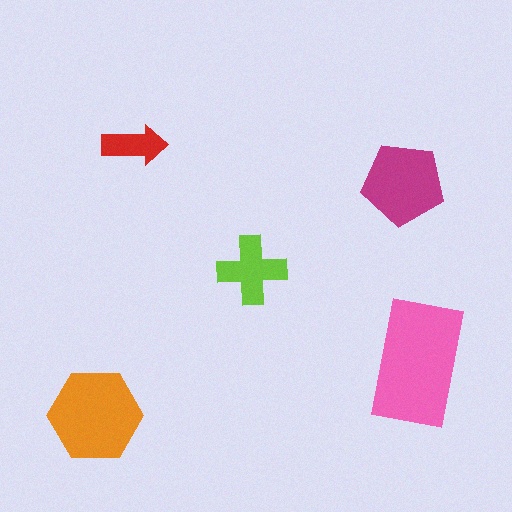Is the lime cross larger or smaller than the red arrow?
Larger.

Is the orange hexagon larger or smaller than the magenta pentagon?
Larger.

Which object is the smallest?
The red arrow.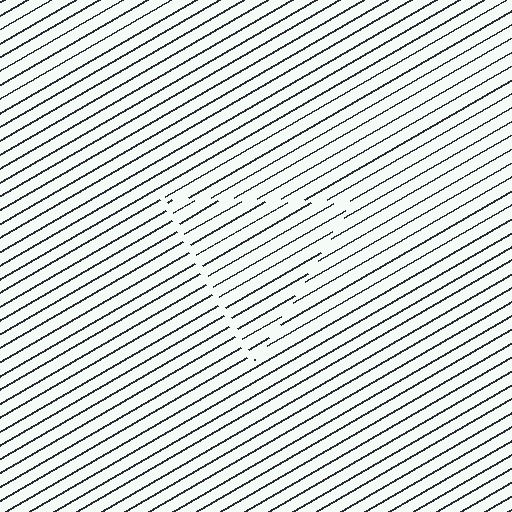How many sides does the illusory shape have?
3 sides — the line-ends trace a triangle.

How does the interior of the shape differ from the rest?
The interior of the shape contains the same grating, shifted by half a period — the contour is defined by the phase discontinuity where line-ends from the inner and outer gratings abut.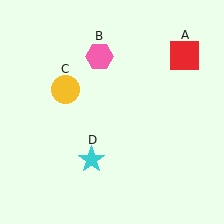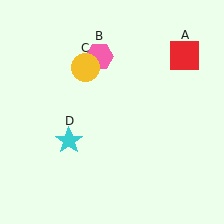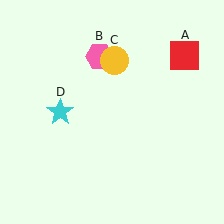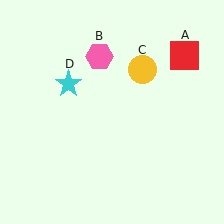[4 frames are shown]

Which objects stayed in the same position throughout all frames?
Red square (object A) and pink hexagon (object B) remained stationary.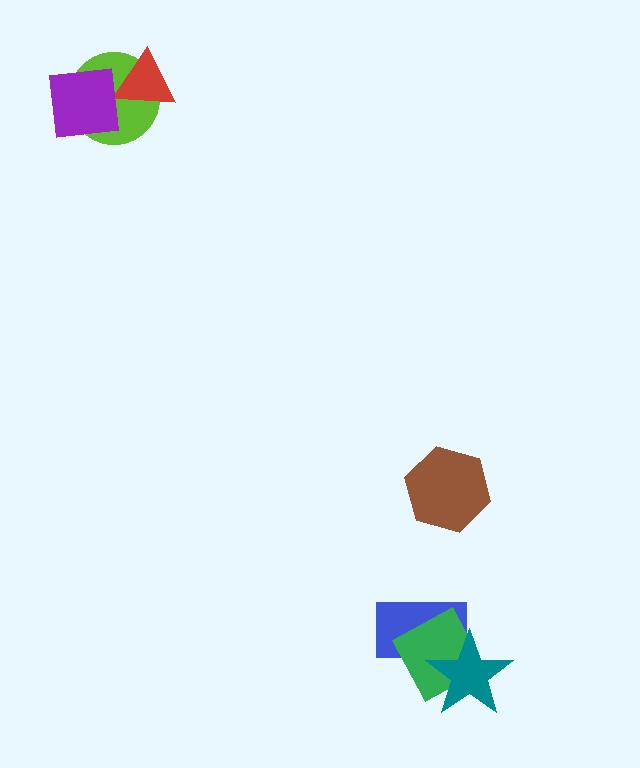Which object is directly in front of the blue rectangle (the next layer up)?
The green square is directly in front of the blue rectangle.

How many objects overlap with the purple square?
2 objects overlap with the purple square.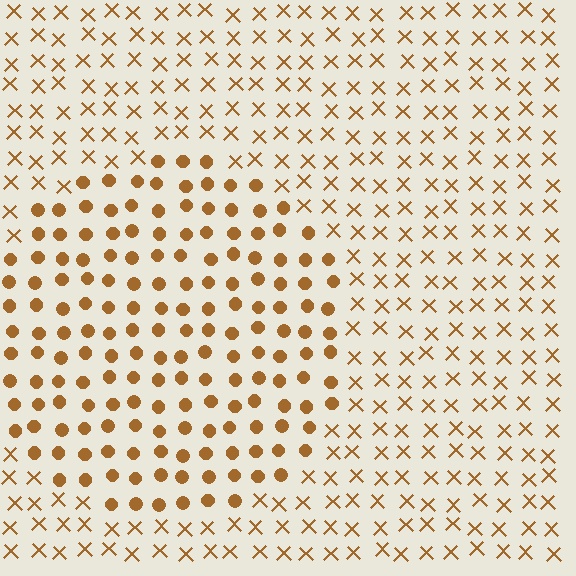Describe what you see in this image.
The image is filled with small brown elements arranged in a uniform grid. A circle-shaped region contains circles, while the surrounding area contains X marks. The boundary is defined purely by the change in element shape.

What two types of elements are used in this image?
The image uses circles inside the circle region and X marks outside it.